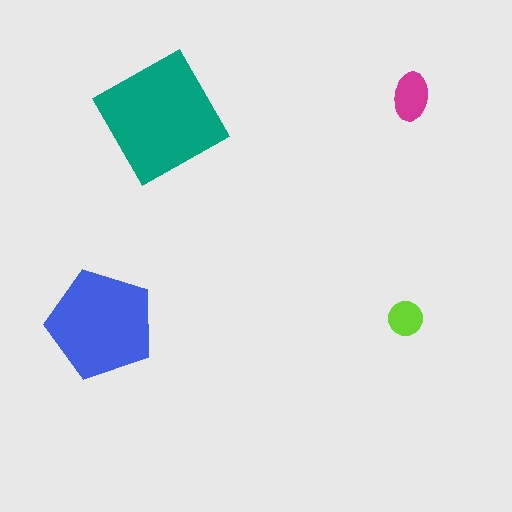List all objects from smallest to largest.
The lime circle, the magenta ellipse, the blue pentagon, the teal square.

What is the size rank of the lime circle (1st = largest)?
4th.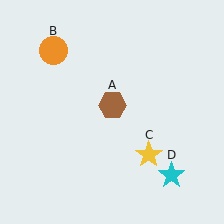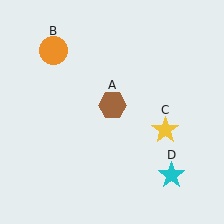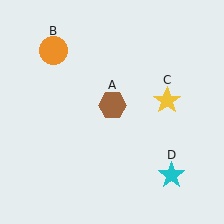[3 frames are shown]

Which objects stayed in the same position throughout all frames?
Brown hexagon (object A) and orange circle (object B) and cyan star (object D) remained stationary.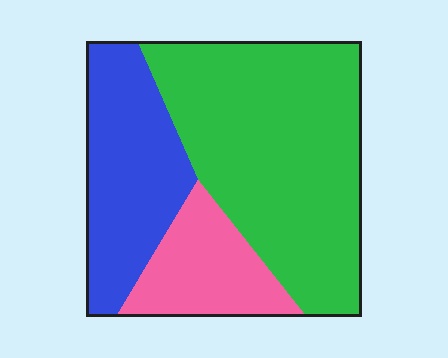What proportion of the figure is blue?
Blue covers 28% of the figure.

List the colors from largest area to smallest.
From largest to smallest: green, blue, pink.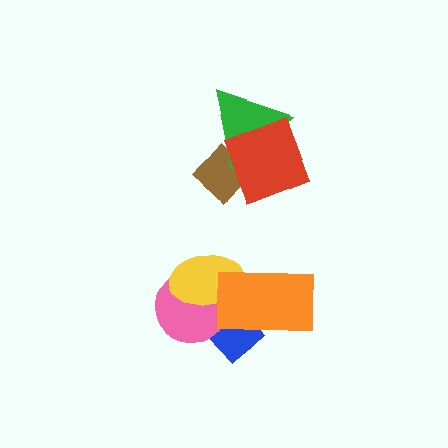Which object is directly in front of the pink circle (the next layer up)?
The yellow ellipse is directly in front of the pink circle.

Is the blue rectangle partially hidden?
Yes, it is partially covered by another shape.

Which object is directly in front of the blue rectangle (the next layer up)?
The pink circle is directly in front of the blue rectangle.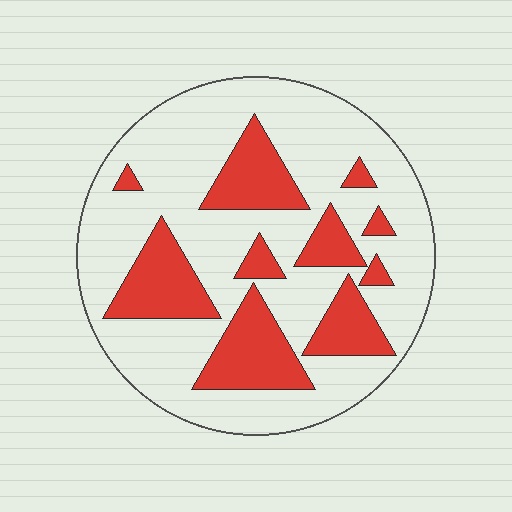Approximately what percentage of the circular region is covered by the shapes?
Approximately 30%.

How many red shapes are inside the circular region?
10.